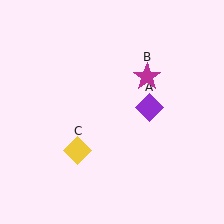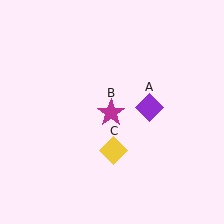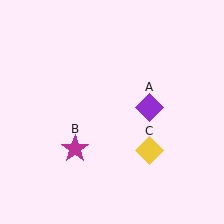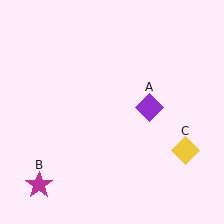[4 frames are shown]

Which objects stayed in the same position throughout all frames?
Purple diamond (object A) remained stationary.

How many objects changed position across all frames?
2 objects changed position: magenta star (object B), yellow diamond (object C).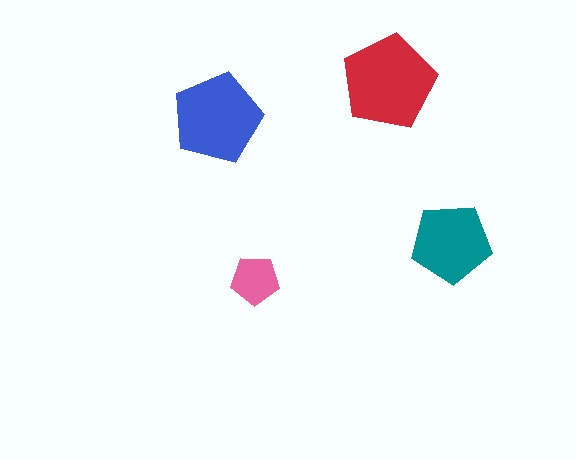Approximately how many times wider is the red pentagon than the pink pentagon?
About 2 times wider.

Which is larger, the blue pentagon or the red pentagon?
The red one.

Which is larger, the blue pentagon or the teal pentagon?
The blue one.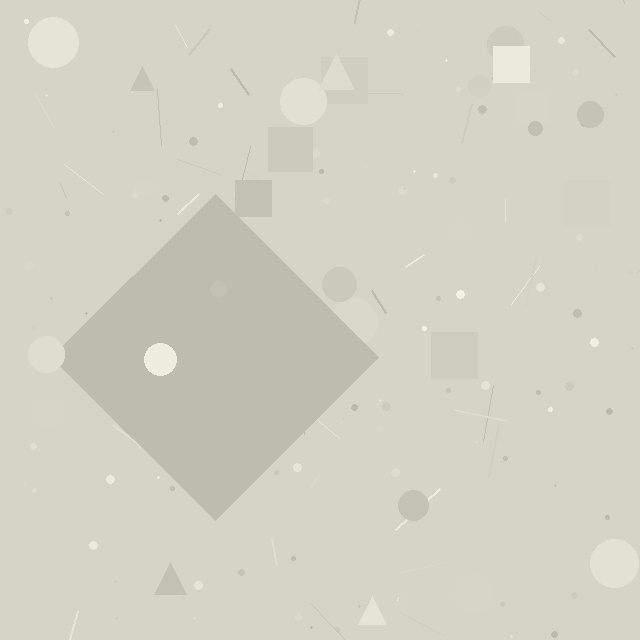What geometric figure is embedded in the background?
A diamond is embedded in the background.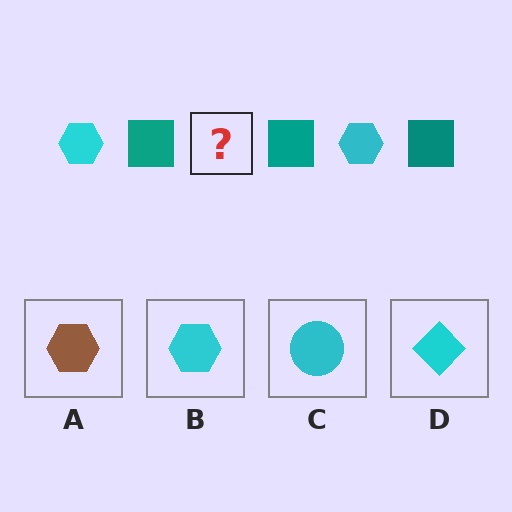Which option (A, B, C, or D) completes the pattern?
B.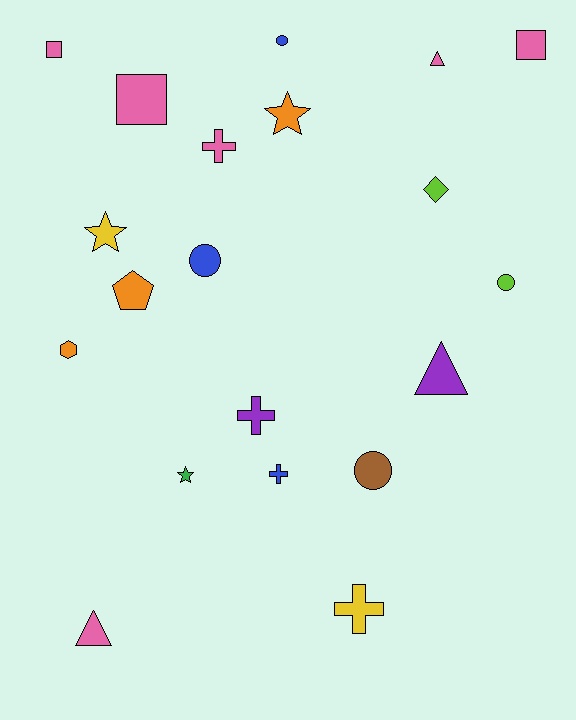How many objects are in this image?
There are 20 objects.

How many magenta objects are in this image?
There are no magenta objects.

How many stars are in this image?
There are 3 stars.